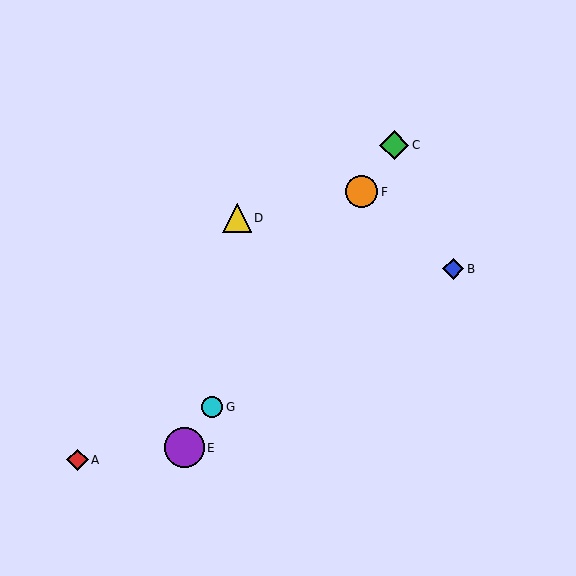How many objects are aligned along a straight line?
4 objects (C, E, F, G) are aligned along a straight line.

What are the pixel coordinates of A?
Object A is at (78, 460).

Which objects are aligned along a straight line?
Objects C, E, F, G are aligned along a straight line.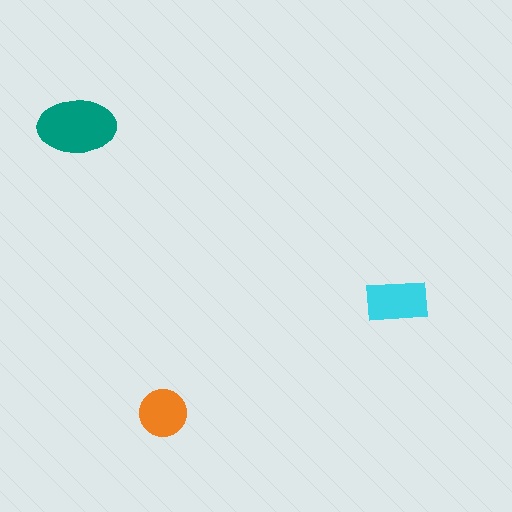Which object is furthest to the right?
The cyan rectangle is rightmost.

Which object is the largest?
The teal ellipse.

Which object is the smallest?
The orange circle.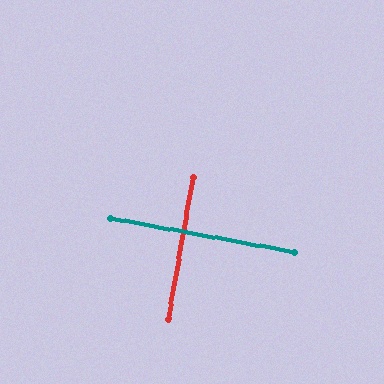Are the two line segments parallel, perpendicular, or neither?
Perpendicular — they meet at approximately 89°.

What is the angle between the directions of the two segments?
Approximately 89 degrees.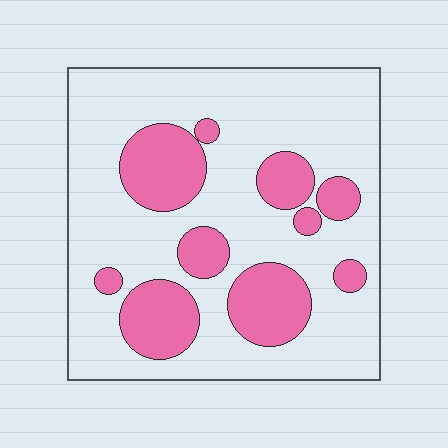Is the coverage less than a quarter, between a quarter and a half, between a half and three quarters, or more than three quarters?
Between a quarter and a half.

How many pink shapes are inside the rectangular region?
10.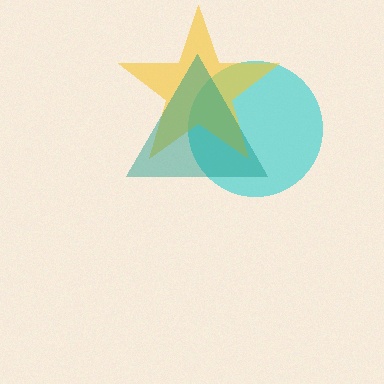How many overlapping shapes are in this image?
There are 3 overlapping shapes in the image.